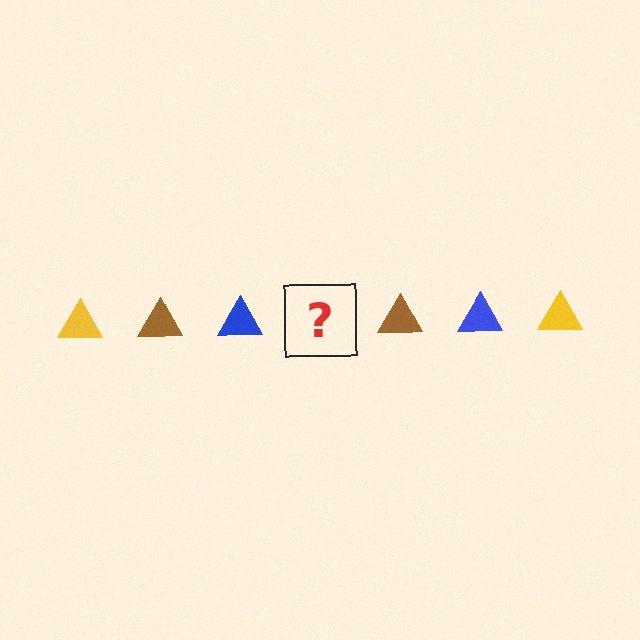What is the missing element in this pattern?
The missing element is a yellow triangle.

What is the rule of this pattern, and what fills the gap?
The rule is that the pattern cycles through yellow, brown, blue triangles. The gap should be filled with a yellow triangle.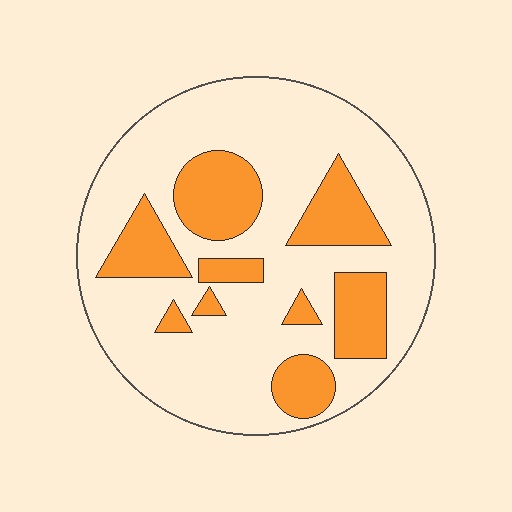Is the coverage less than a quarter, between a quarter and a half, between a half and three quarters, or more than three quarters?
Between a quarter and a half.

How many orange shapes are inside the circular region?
9.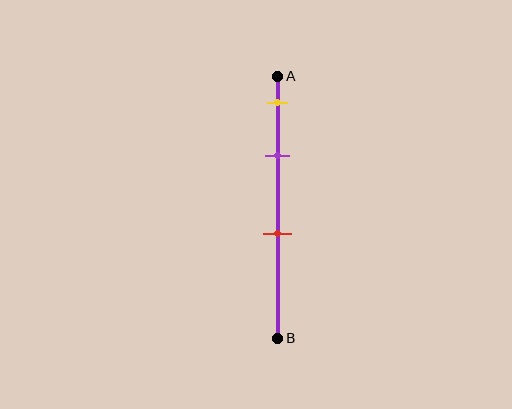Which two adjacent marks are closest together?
The yellow and purple marks are the closest adjacent pair.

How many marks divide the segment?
There are 3 marks dividing the segment.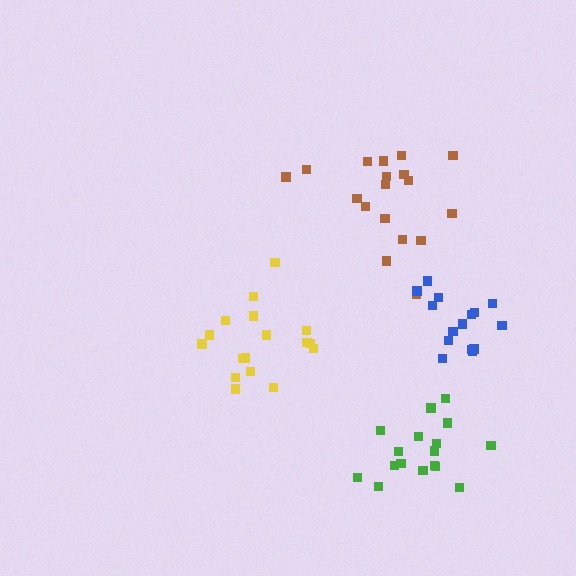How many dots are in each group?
Group 1: 18 dots, Group 2: 15 dots, Group 3: 17 dots, Group 4: 18 dots (68 total).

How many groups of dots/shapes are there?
There are 4 groups.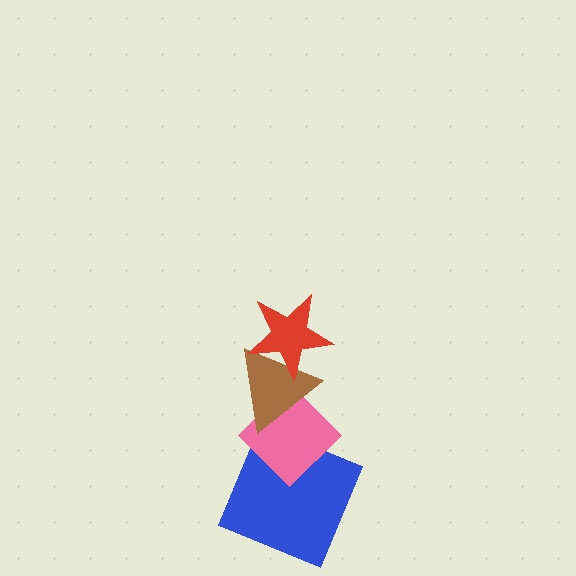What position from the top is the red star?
The red star is 1st from the top.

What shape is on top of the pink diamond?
The brown triangle is on top of the pink diamond.